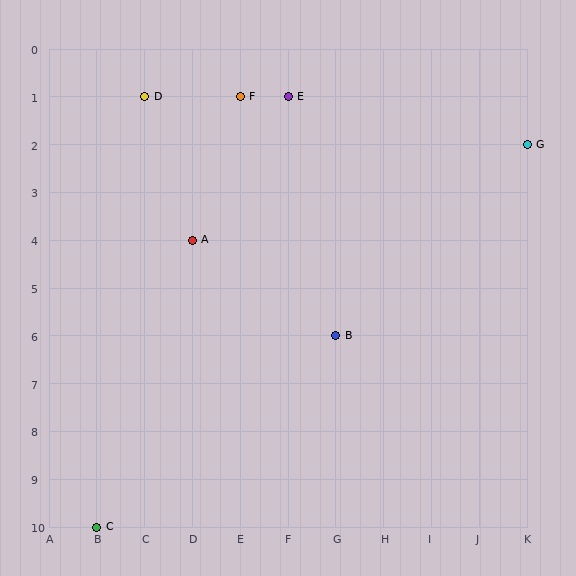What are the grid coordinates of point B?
Point B is at grid coordinates (G, 6).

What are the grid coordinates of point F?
Point F is at grid coordinates (E, 1).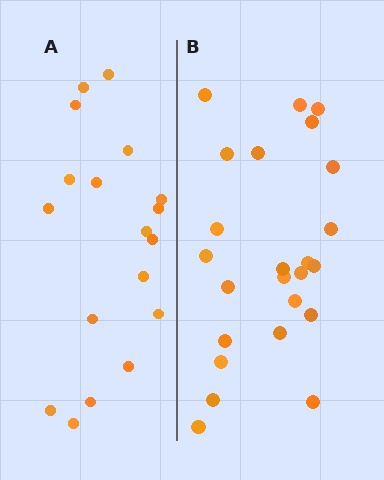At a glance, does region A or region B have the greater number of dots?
Region B (the right region) has more dots.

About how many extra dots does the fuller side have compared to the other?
Region B has about 6 more dots than region A.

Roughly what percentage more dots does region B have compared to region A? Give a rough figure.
About 35% more.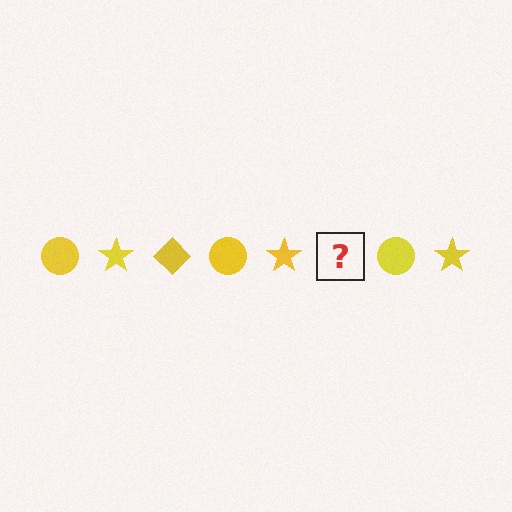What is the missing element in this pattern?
The missing element is a yellow diamond.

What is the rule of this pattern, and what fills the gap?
The rule is that the pattern cycles through circle, star, diamond shapes in yellow. The gap should be filled with a yellow diamond.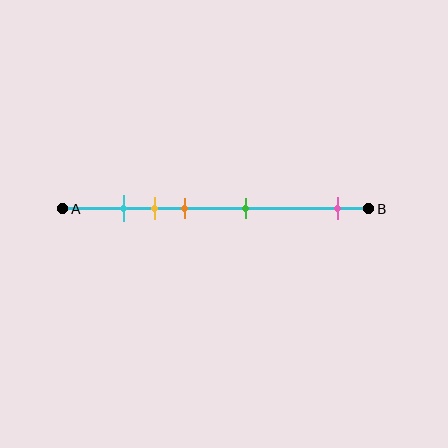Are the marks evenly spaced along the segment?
No, the marks are not evenly spaced.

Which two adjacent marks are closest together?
The cyan and yellow marks are the closest adjacent pair.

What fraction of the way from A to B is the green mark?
The green mark is approximately 60% (0.6) of the way from A to B.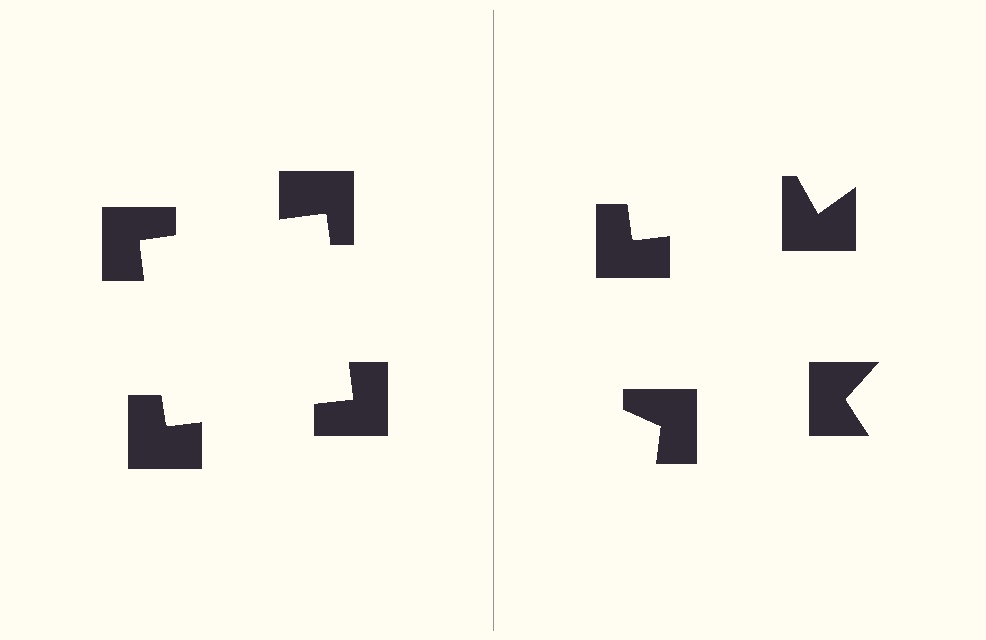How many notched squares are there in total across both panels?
8 — 4 on each side.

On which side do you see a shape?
An illusory square appears on the left side. On the right side the wedge cuts are rotated, so no coherent shape forms.